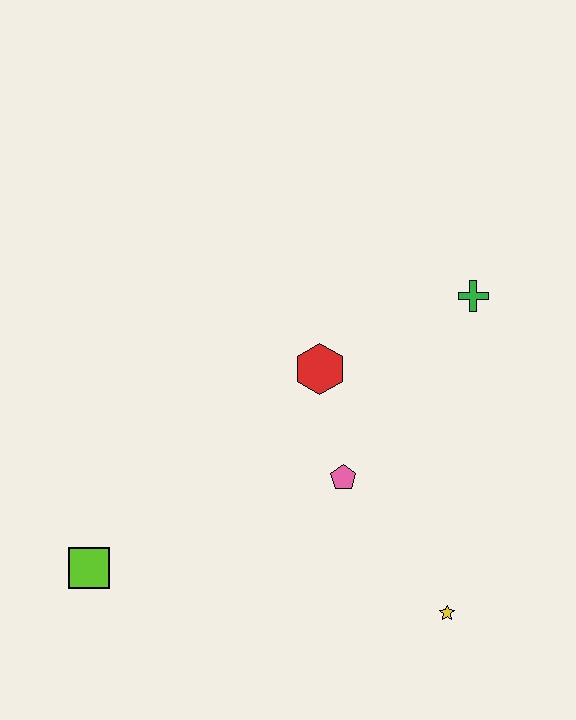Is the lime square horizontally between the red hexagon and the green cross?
No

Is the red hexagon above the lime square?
Yes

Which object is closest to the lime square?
The pink pentagon is closest to the lime square.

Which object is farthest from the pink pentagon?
The lime square is farthest from the pink pentagon.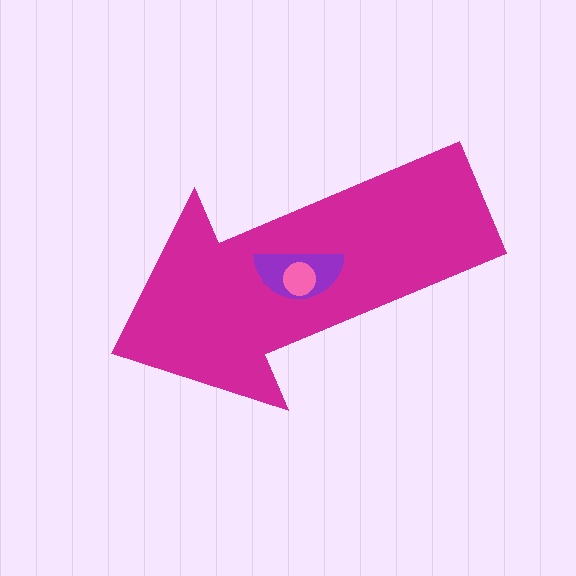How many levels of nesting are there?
3.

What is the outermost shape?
The magenta arrow.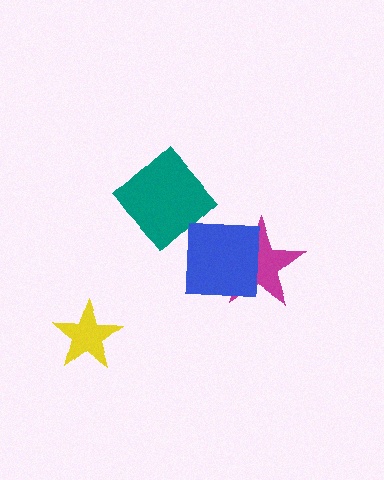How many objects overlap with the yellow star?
0 objects overlap with the yellow star.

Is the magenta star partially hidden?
Yes, it is partially covered by another shape.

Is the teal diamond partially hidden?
No, no other shape covers it.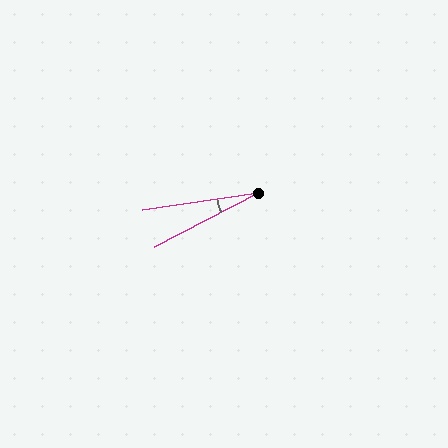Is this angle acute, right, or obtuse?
It is acute.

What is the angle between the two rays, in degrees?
Approximately 19 degrees.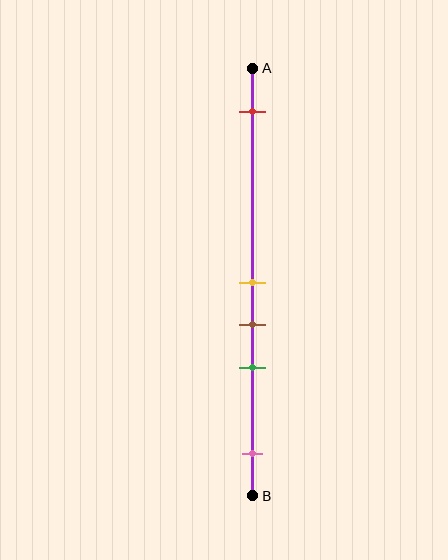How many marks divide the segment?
There are 5 marks dividing the segment.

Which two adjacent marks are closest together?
The yellow and brown marks are the closest adjacent pair.